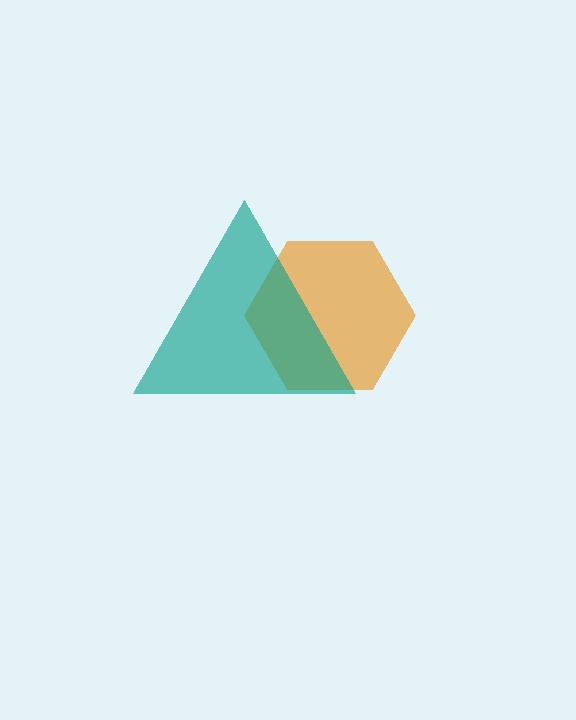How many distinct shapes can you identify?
There are 2 distinct shapes: an orange hexagon, a teal triangle.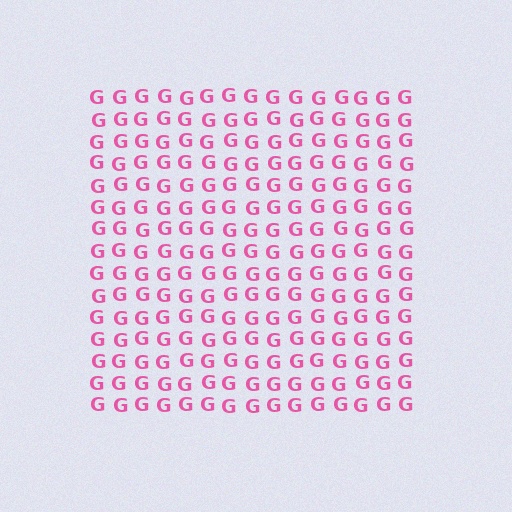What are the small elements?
The small elements are letter G's.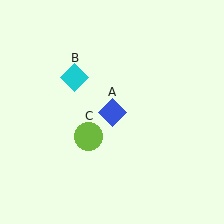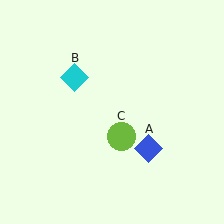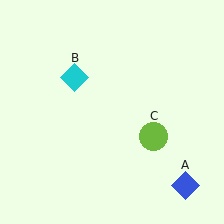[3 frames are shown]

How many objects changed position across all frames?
2 objects changed position: blue diamond (object A), lime circle (object C).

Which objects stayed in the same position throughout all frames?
Cyan diamond (object B) remained stationary.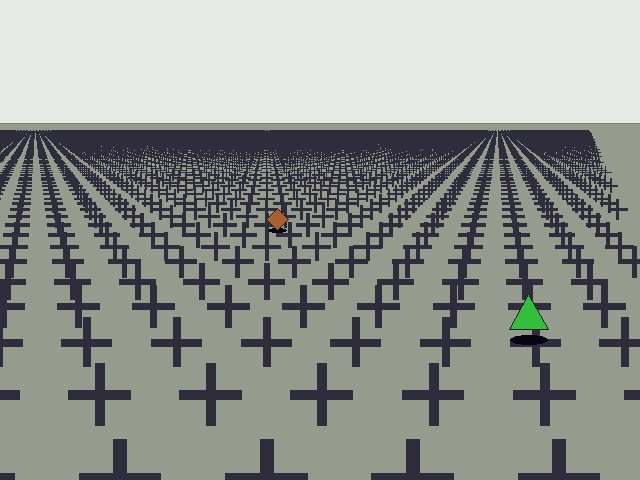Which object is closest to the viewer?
The green triangle is closest. The texture marks near it are larger and more spread out.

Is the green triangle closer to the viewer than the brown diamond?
Yes. The green triangle is closer — you can tell from the texture gradient: the ground texture is coarser near it.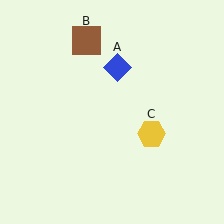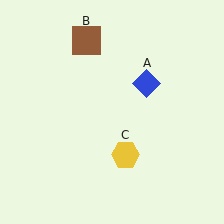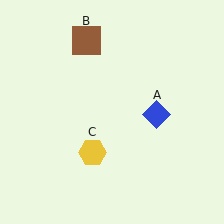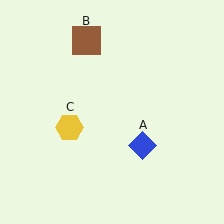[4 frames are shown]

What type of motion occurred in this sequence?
The blue diamond (object A), yellow hexagon (object C) rotated clockwise around the center of the scene.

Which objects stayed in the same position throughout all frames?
Brown square (object B) remained stationary.